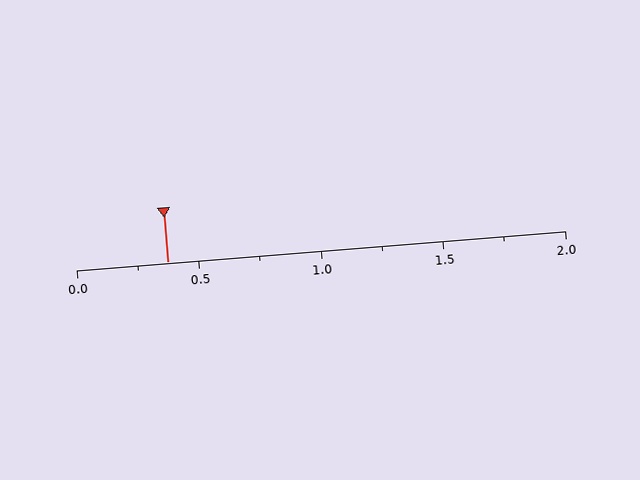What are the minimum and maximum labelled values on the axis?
The axis runs from 0.0 to 2.0.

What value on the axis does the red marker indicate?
The marker indicates approximately 0.38.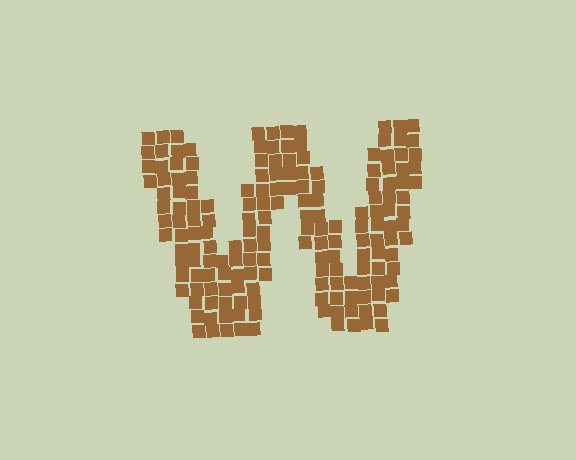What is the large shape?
The large shape is the letter W.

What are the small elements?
The small elements are squares.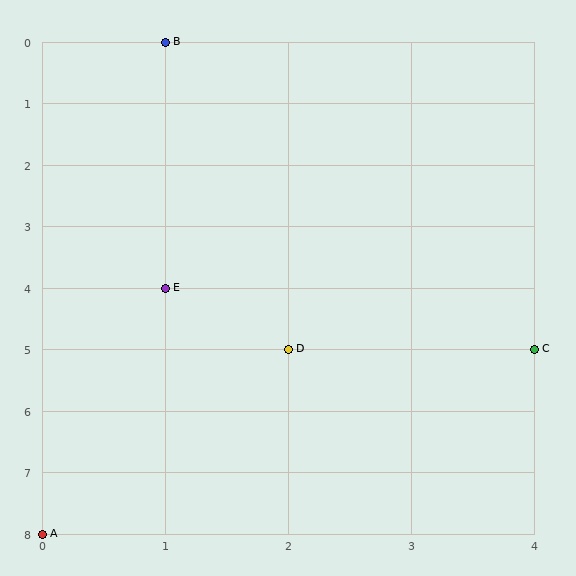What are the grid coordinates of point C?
Point C is at grid coordinates (4, 5).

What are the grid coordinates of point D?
Point D is at grid coordinates (2, 5).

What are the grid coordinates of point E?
Point E is at grid coordinates (1, 4).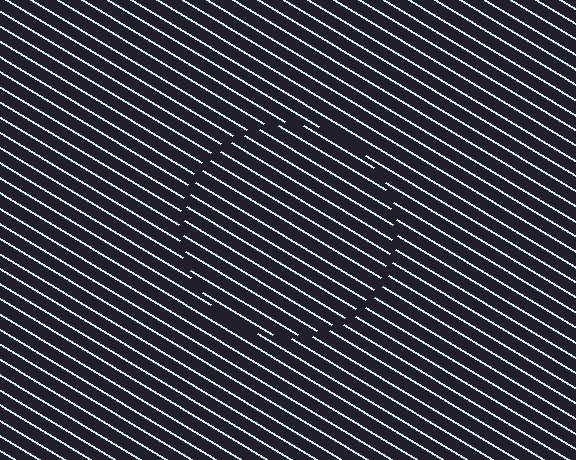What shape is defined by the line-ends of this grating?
An illusory circle. The interior of the shape contains the same grating, shifted by half a period — the contour is defined by the phase discontinuity where line-ends from the inner and outer gratings abut.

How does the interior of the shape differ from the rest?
The interior of the shape contains the same grating, shifted by half a period — the contour is defined by the phase discontinuity where line-ends from the inner and outer gratings abut.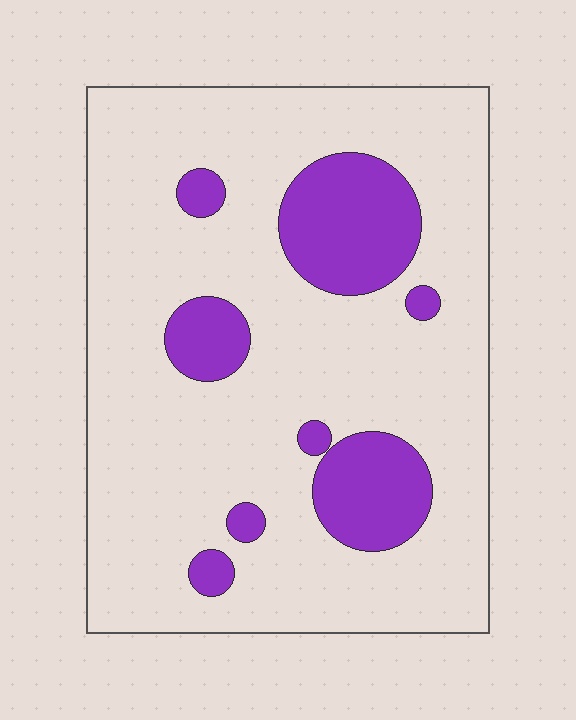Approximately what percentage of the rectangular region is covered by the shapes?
Approximately 20%.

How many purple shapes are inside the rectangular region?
8.